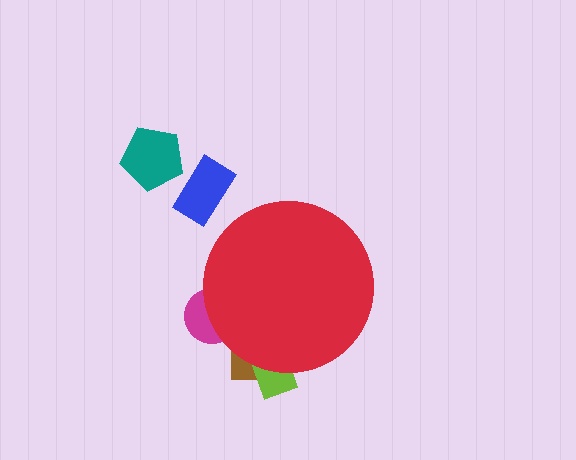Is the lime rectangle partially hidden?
Yes, the lime rectangle is partially hidden behind the red circle.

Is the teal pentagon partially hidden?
No, the teal pentagon is fully visible.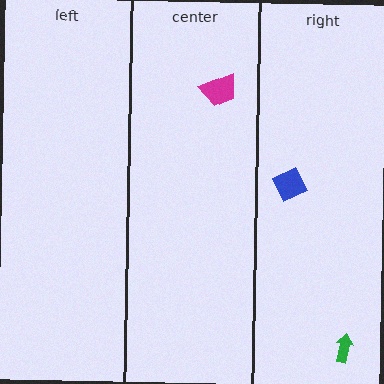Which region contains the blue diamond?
The right region.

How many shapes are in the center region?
1.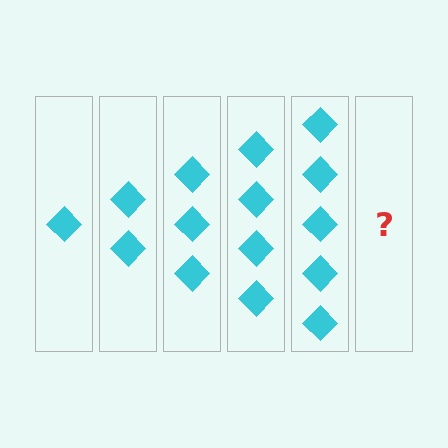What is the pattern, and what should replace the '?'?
The pattern is that each step adds one more diamond. The '?' should be 6 diamonds.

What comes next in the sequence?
The next element should be 6 diamonds.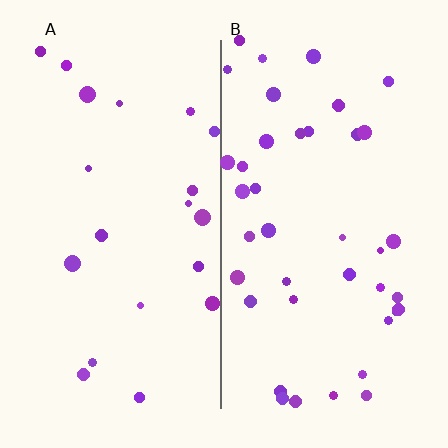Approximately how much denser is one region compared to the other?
Approximately 2.0× — region B over region A.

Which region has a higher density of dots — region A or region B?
B (the right).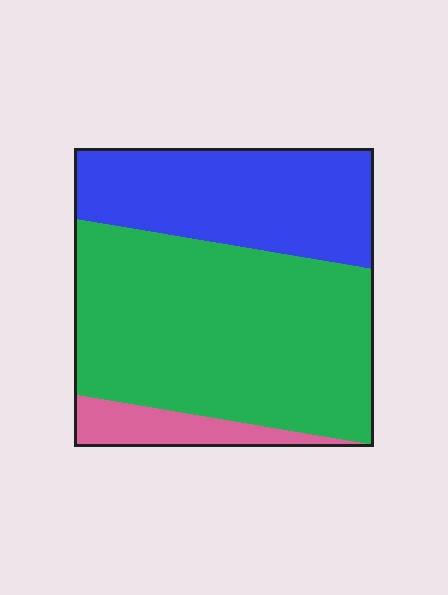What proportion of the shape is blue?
Blue takes up about one third (1/3) of the shape.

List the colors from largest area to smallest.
From largest to smallest: green, blue, pink.